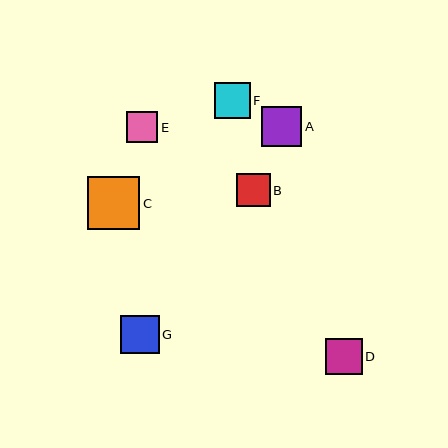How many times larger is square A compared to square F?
Square A is approximately 1.1 times the size of square F.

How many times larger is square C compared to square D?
Square C is approximately 1.4 times the size of square D.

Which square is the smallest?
Square E is the smallest with a size of approximately 31 pixels.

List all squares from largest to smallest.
From largest to smallest: C, A, G, D, F, B, E.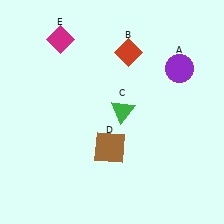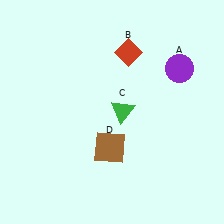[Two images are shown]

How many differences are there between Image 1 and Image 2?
There is 1 difference between the two images.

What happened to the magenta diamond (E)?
The magenta diamond (E) was removed in Image 2. It was in the top-left area of Image 1.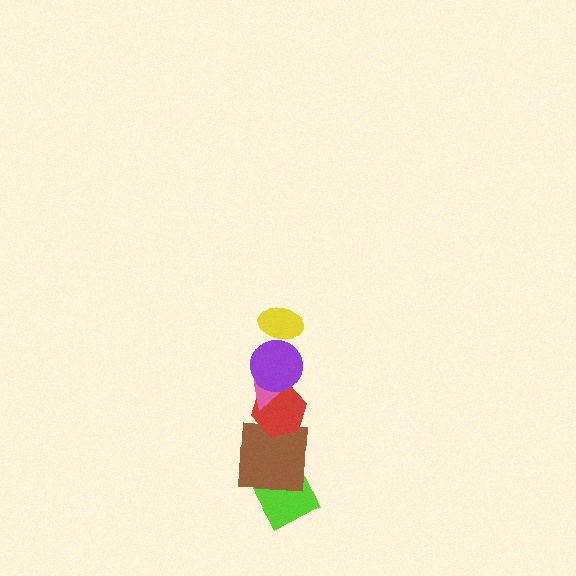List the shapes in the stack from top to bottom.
From top to bottom: the yellow ellipse, the purple circle, the pink triangle, the red hexagon, the brown square, the lime diamond.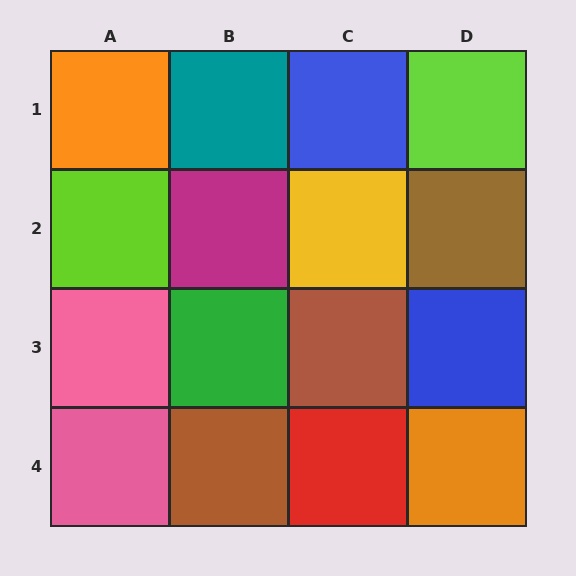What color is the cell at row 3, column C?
Brown.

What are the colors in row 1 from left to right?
Orange, teal, blue, lime.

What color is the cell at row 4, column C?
Red.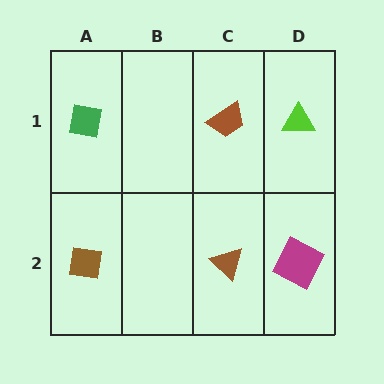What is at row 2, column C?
A brown triangle.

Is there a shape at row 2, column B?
No, that cell is empty.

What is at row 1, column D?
A lime triangle.